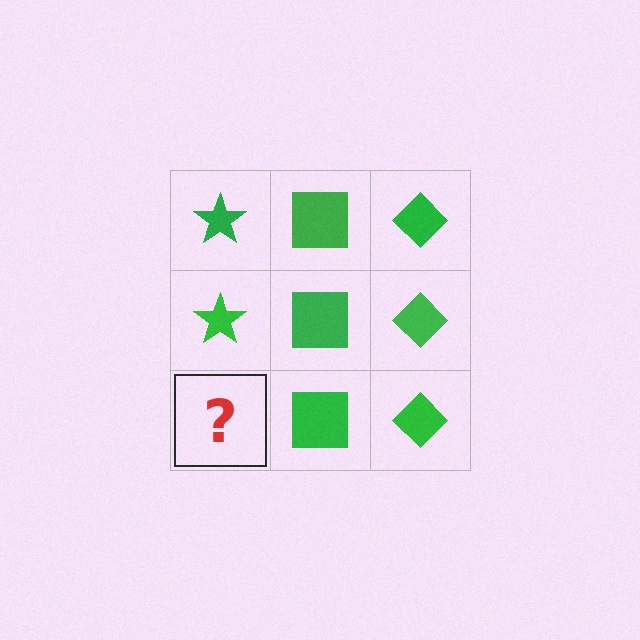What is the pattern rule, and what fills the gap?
The rule is that each column has a consistent shape. The gap should be filled with a green star.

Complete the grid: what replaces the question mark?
The question mark should be replaced with a green star.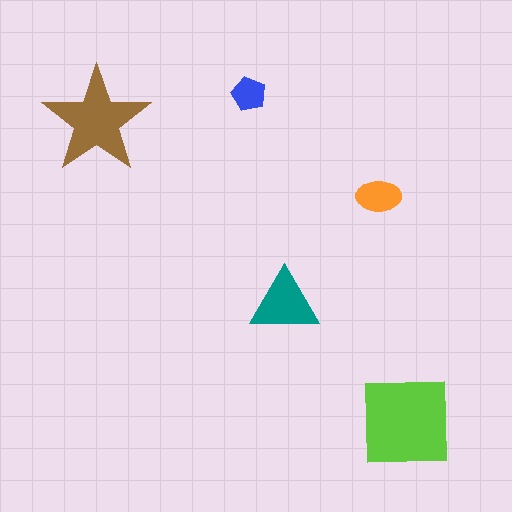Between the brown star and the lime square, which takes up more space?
The lime square.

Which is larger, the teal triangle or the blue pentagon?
The teal triangle.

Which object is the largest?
The lime square.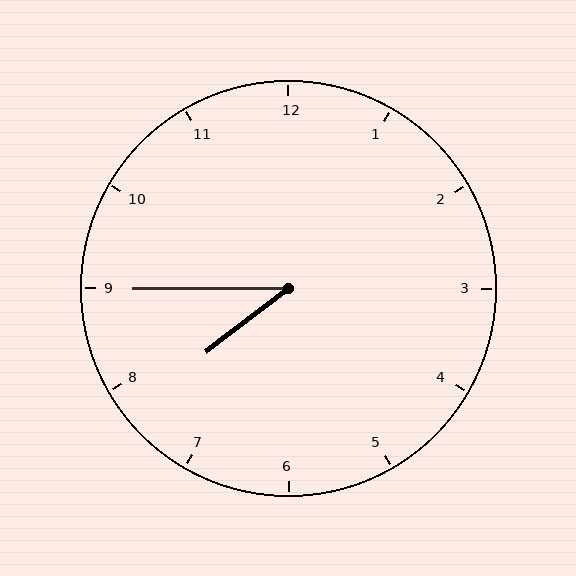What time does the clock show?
7:45.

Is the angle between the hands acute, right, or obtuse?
It is acute.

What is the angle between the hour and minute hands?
Approximately 38 degrees.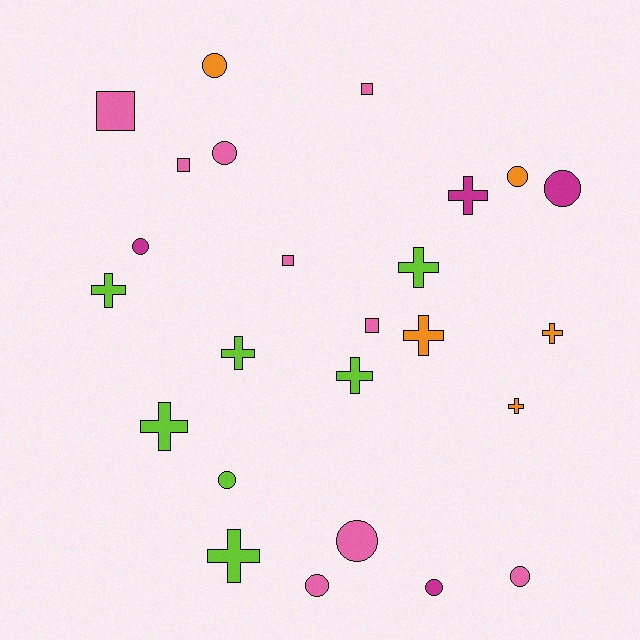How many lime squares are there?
There are no lime squares.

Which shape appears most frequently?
Cross, with 10 objects.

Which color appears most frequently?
Pink, with 9 objects.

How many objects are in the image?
There are 25 objects.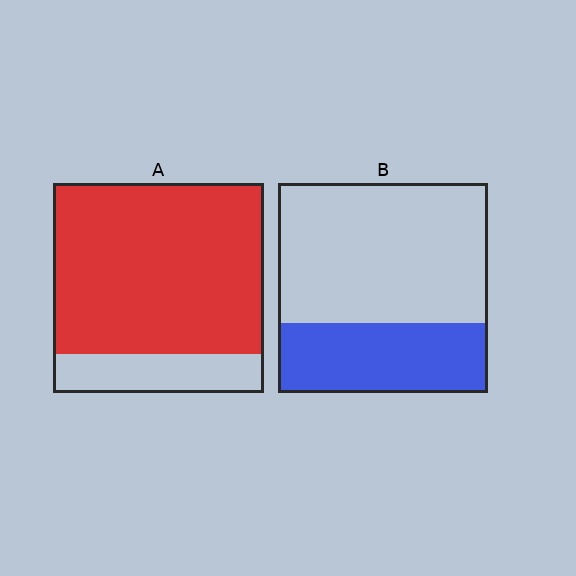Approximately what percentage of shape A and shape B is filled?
A is approximately 80% and B is approximately 35%.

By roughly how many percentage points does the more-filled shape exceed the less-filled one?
By roughly 50 percentage points (A over B).